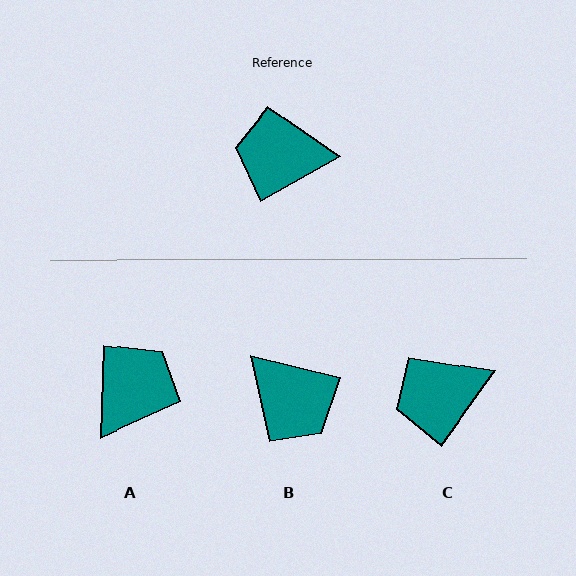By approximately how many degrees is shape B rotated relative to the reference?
Approximately 137 degrees counter-clockwise.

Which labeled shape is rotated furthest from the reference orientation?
B, about 137 degrees away.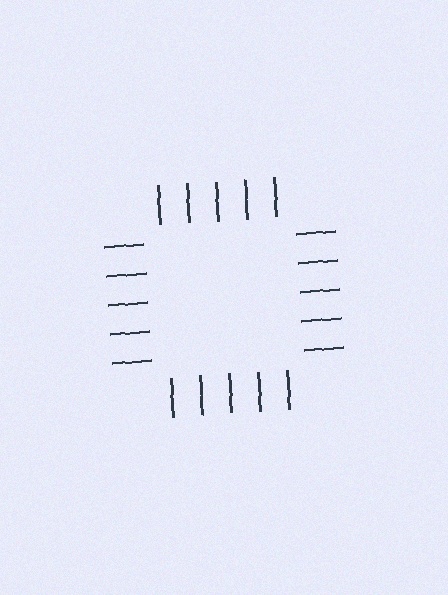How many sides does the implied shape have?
4 sides — the line-ends trace a square.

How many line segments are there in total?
20 — 5 along each of the 4 edges.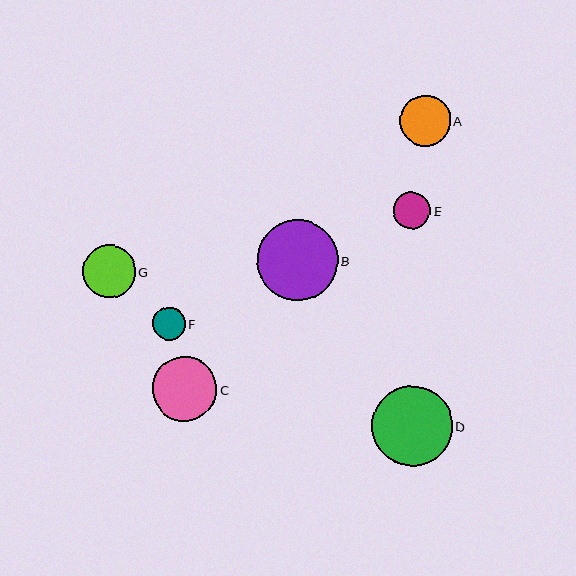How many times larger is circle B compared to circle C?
Circle B is approximately 1.3 times the size of circle C.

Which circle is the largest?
Circle B is the largest with a size of approximately 81 pixels.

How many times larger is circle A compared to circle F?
Circle A is approximately 1.6 times the size of circle F.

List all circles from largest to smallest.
From largest to smallest: B, D, C, G, A, E, F.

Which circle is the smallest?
Circle F is the smallest with a size of approximately 33 pixels.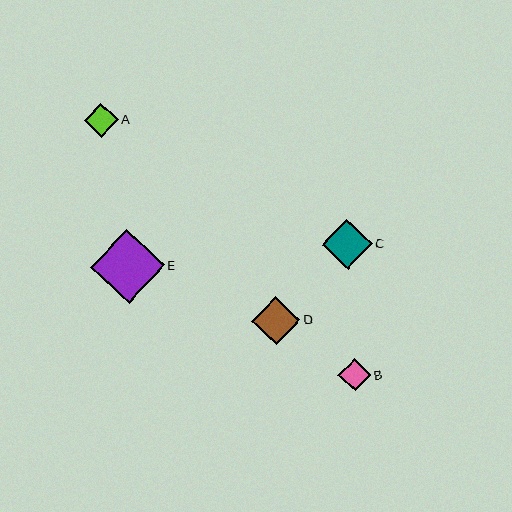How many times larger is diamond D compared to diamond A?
Diamond D is approximately 1.4 times the size of diamond A.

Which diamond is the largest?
Diamond E is the largest with a size of approximately 74 pixels.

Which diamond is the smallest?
Diamond B is the smallest with a size of approximately 33 pixels.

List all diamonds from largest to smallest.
From largest to smallest: E, C, D, A, B.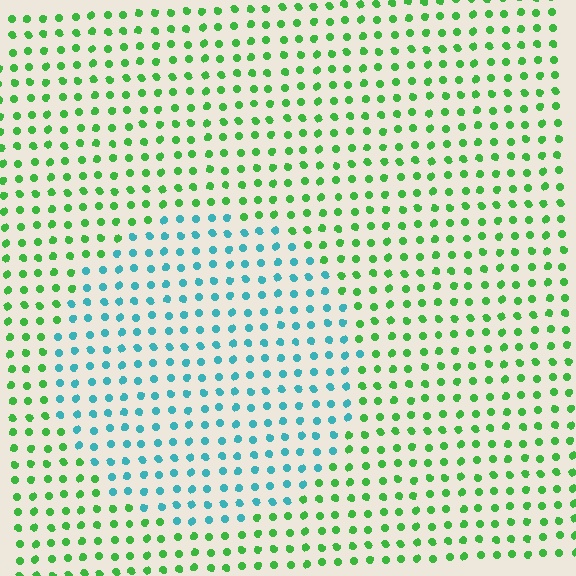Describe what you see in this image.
The image is filled with small green elements in a uniform arrangement. A circle-shaped region is visible where the elements are tinted to a slightly different hue, forming a subtle color boundary.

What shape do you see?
I see a circle.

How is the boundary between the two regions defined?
The boundary is defined purely by a slight shift in hue (about 61 degrees). Spacing, size, and orientation are identical on both sides.